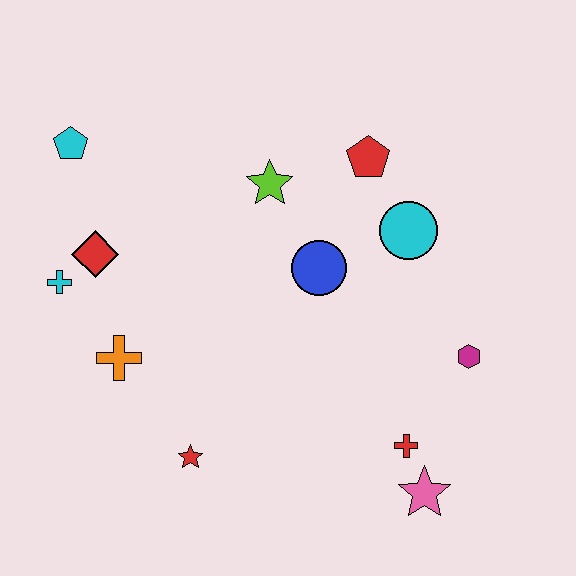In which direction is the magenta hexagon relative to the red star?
The magenta hexagon is to the right of the red star.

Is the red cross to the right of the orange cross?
Yes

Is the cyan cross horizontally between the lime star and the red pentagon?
No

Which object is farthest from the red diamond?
The pink star is farthest from the red diamond.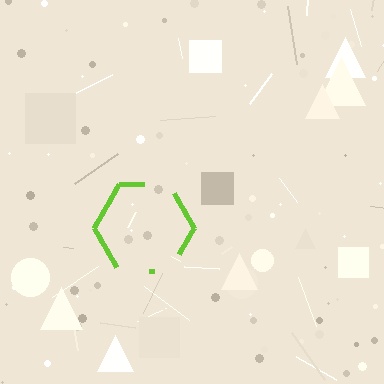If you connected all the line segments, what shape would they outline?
They would outline a hexagon.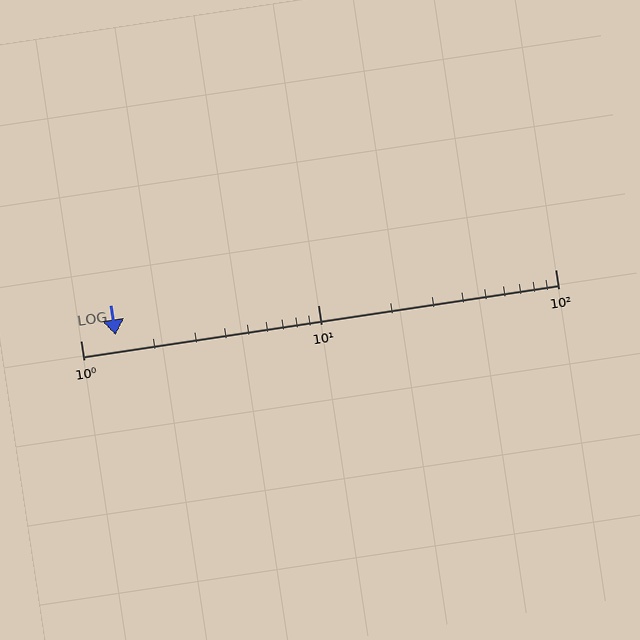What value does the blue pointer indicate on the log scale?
The pointer indicates approximately 1.4.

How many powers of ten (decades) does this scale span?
The scale spans 2 decades, from 1 to 100.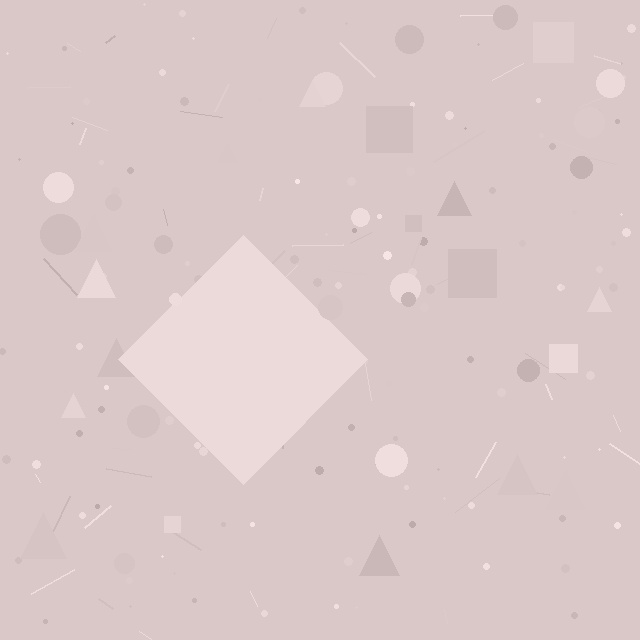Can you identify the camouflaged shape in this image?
The camouflaged shape is a diamond.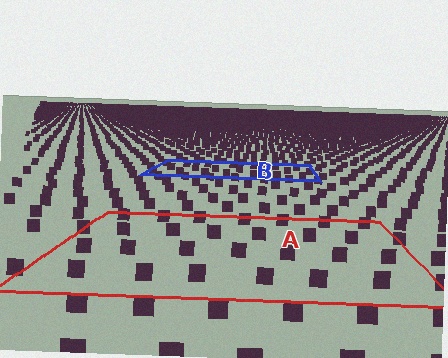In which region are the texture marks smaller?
The texture marks are smaller in region B, because it is farther away.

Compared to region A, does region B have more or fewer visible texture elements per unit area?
Region B has more texture elements per unit area — they are packed more densely because it is farther away.